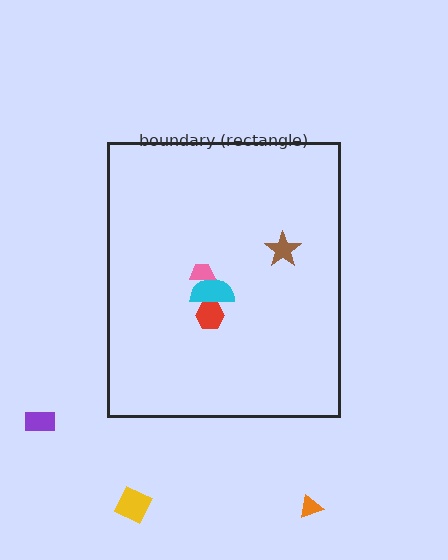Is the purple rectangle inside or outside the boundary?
Outside.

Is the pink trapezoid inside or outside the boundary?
Inside.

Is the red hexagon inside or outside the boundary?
Inside.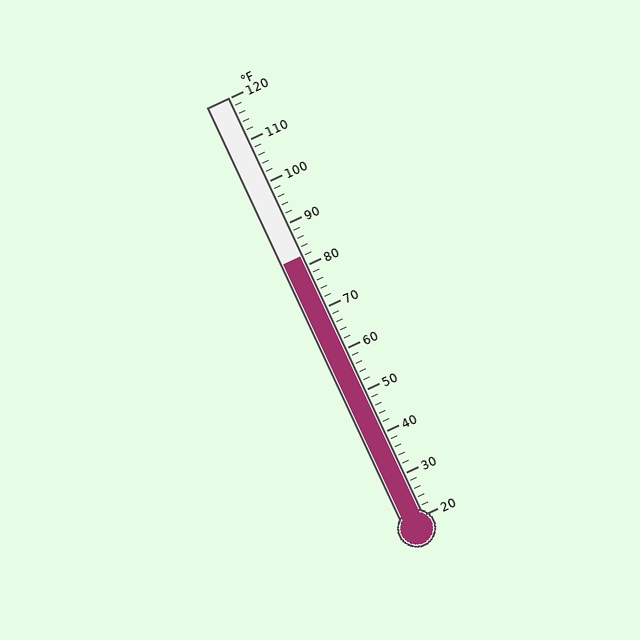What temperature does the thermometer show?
The thermometer shows approximately 82°F.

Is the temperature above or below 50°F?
The temperature is above 50°F.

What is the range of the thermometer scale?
The thermometer scale ranges from 20°F to 120°F.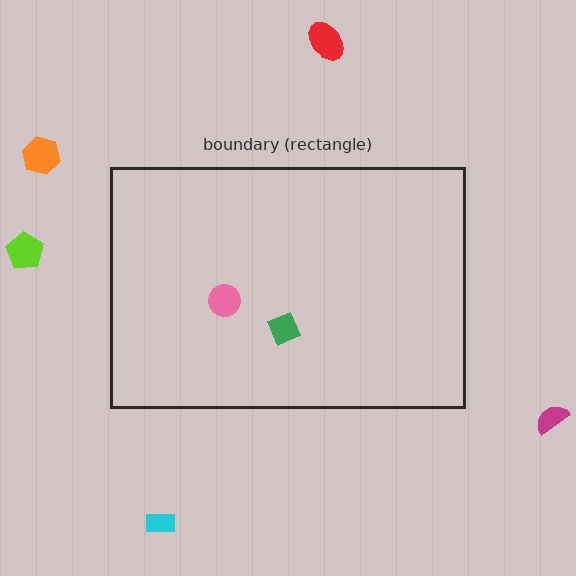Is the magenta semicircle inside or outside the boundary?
Outside.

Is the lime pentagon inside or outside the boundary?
Outside.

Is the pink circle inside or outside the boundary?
Inside.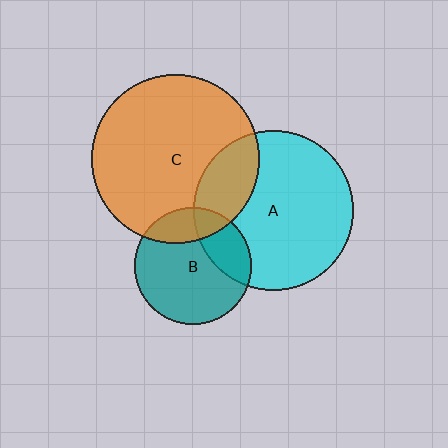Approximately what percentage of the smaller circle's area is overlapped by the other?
Approximately 25%.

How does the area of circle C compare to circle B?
Approximately 2.1 times.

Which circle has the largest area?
Circle C (orange).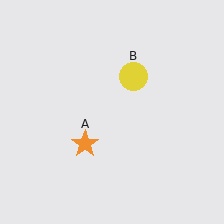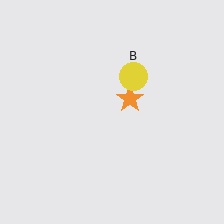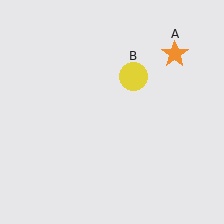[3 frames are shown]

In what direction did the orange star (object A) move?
The orange star (object A) moved up and to the right.